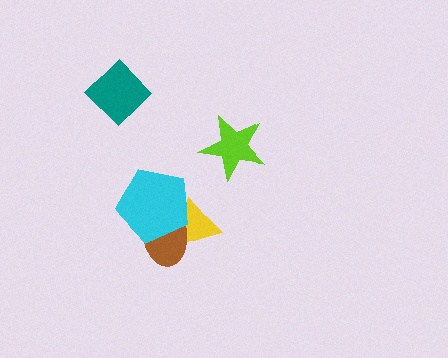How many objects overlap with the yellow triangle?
2 objects overlap with the yellow triangle.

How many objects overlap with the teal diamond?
0 objects overlap with the teal diamond.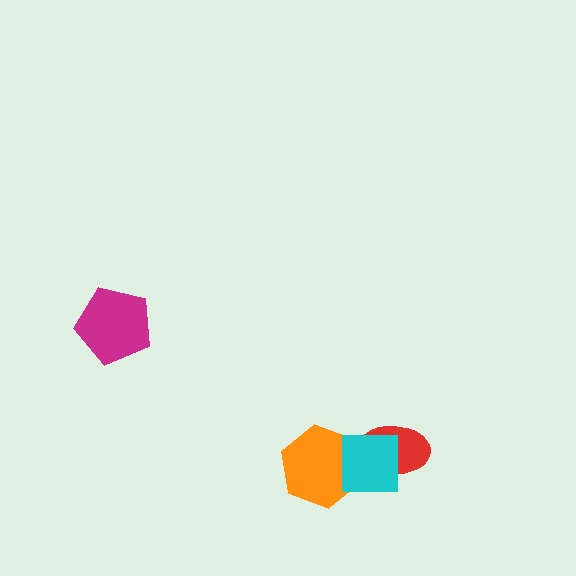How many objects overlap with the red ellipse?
1 object overlaps with the red ellipse.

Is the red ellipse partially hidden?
Yes, it is partially covered by another shape.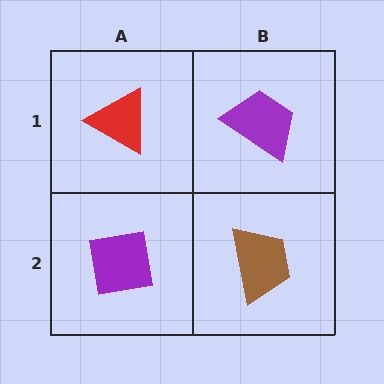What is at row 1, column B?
A purple trapezoid.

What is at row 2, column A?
A purple square.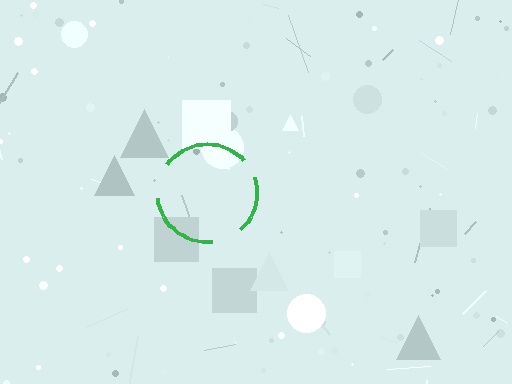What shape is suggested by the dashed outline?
The dashed outline suggests a circle.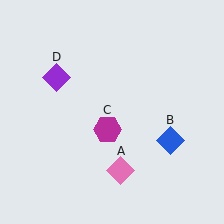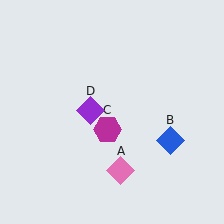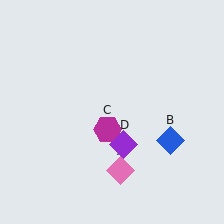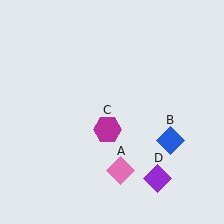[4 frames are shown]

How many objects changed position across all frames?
1 object changed position: purple diamond (object D).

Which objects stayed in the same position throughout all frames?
Pink diamond (object A) and blue diamond (object B) and magenta hexagon (object C) remained stationary.